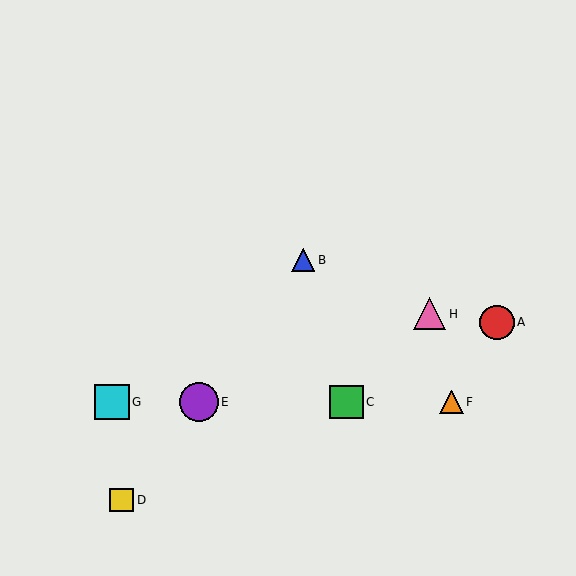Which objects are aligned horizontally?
Objects C, E, F, G are aligned horizontally.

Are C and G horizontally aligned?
Yes, both are at y≈402.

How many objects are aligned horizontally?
4 objects (C, E, F, G) are aligned horizontally.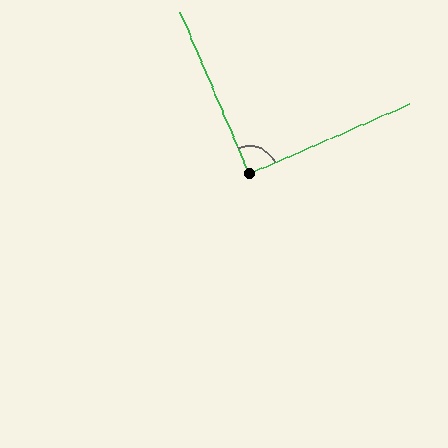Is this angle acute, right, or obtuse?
It is approximately a right angle.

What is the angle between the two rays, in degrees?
Approximately 89 degrees.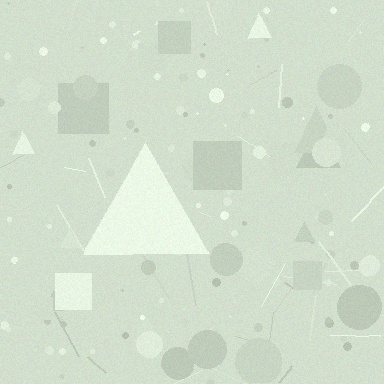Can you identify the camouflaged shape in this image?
The camouflaged shape is a triangle.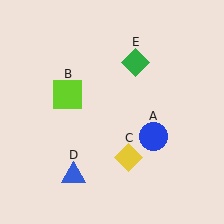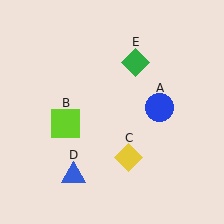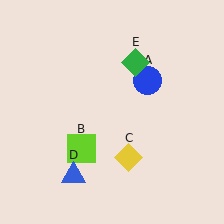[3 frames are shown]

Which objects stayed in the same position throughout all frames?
Yellow diamond (object C) and blue triangle (object D) and green diamond (object E) remained stationary.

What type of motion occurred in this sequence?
The blue circle (object A), lime square (object B) rotated counterclockwise around the center of the scene.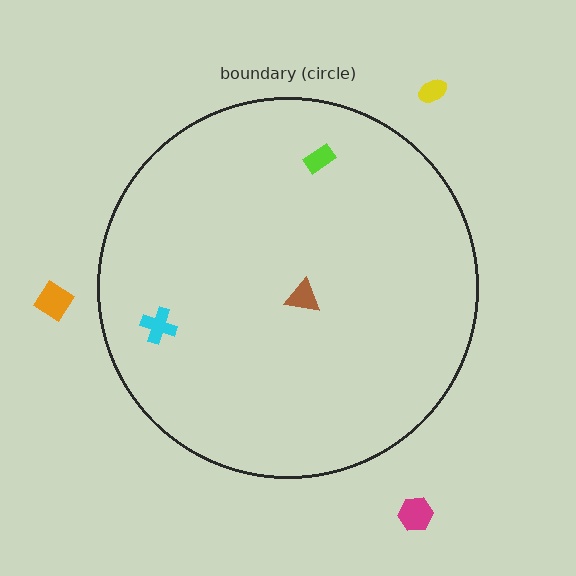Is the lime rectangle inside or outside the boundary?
Inside.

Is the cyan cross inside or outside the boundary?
Inside.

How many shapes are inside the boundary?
3 inside, 3 outside.